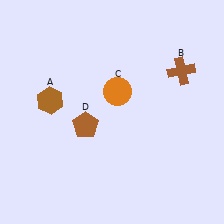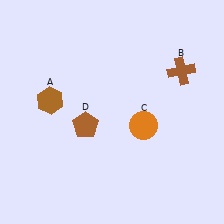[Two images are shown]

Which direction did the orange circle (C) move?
The orange circle (C) moved down.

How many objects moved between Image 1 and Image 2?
1 object moved between the two images.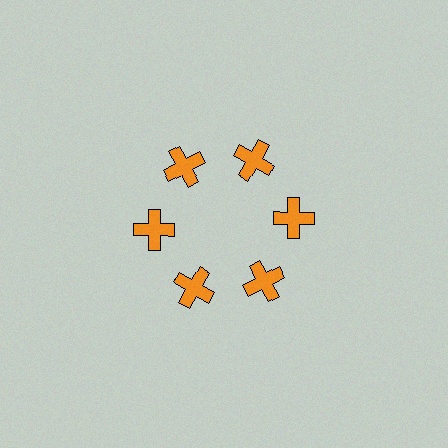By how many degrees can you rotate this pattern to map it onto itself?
The pattern maps onto itself every 60 degrees of rotation.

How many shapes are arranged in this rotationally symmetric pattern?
There are 6 shapes, arranged in 6 groups of 1.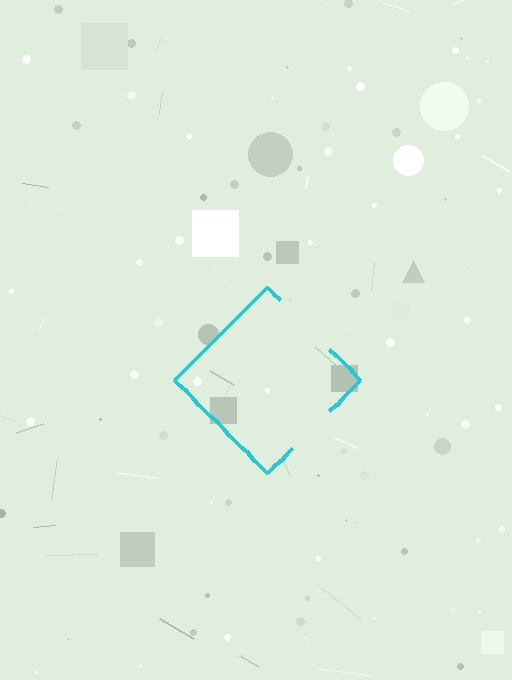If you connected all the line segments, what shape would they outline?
They would outline a diamond.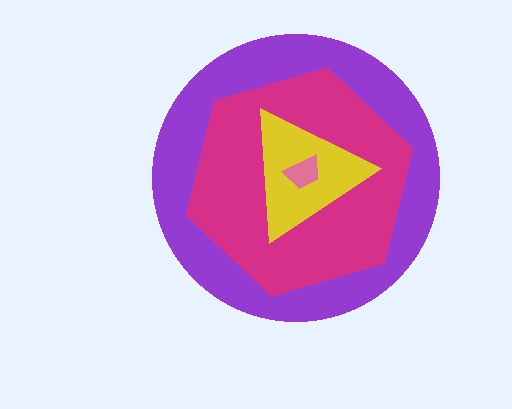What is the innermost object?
The pink trapezoid.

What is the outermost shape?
The purple circle.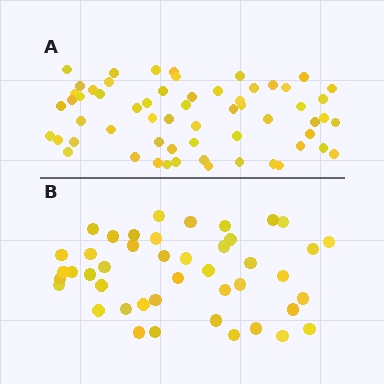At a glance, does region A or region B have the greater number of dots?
Region A (the top region) has more dots.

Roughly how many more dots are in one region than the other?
Region A has approximately 15 more dots than region B.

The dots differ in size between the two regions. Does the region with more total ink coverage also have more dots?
No. Region B has more total ink coverage because its dots are larger, but region A actually contains more individual dots. Total area can be misleading — the number of items is what matters here.